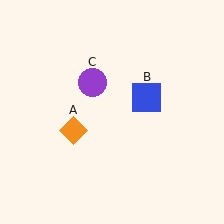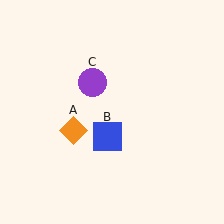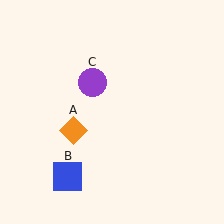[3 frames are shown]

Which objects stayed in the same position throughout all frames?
Orange diamond (object A) and purple circle (object C) remained stationary.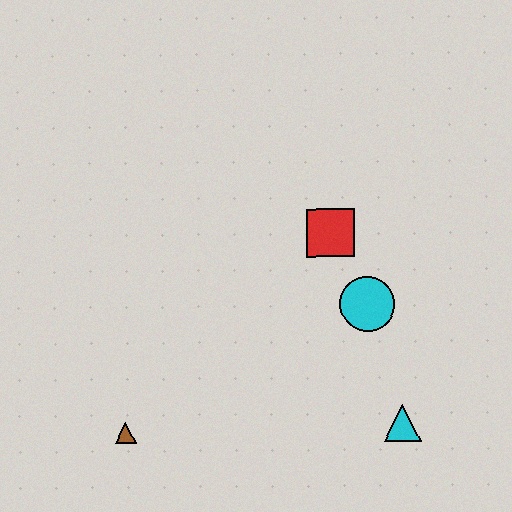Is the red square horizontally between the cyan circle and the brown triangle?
Yes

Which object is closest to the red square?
The cyan circle is closest to the red square.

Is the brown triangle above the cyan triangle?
No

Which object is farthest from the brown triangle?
The red square is farthest from the brown triangle.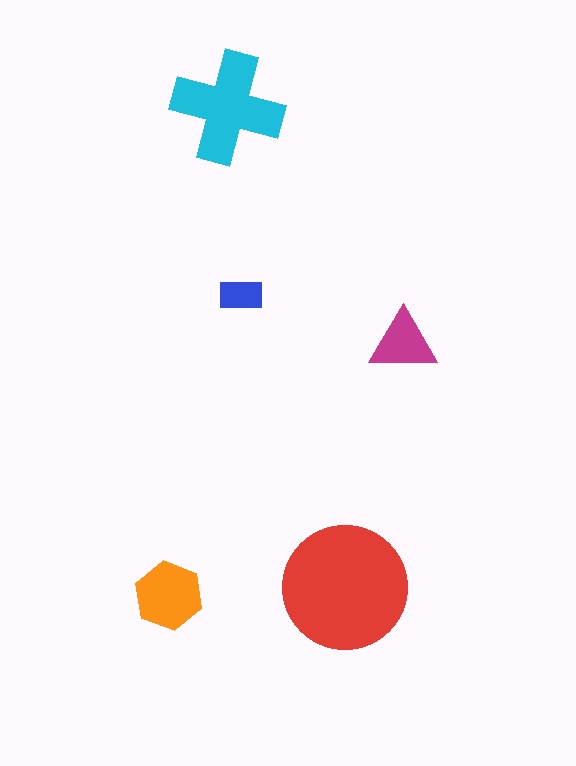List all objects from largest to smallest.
The red circle, the cyan cross, the orange hexagon, the magenta triangle, the blue rectangle.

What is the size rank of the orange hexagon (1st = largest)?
3rd.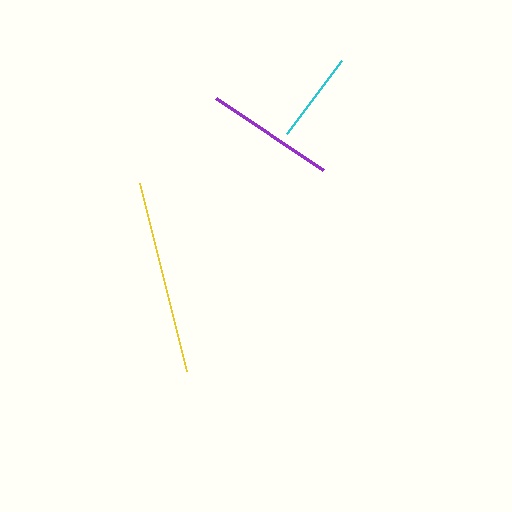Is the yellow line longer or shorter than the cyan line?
The yellow line is longer than the cyan line.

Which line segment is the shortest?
The cyan line is the shortest at approximately 92 pixels.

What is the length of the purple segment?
The purple segment is approximately 129 pixels long.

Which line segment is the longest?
The yellow line is the longest at approximately 194 pixels.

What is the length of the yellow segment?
The yellow segment is approximately 194 pixels long.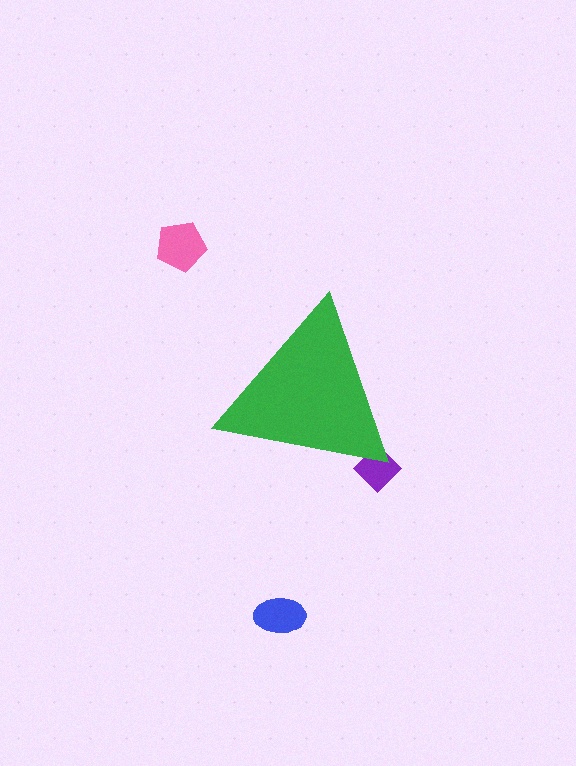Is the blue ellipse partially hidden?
No, the blue ellipse is fully visible.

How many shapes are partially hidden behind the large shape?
1 shape is partially hidden.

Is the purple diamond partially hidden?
Yes, the purple diamond is partially hidden behind the green triangle.